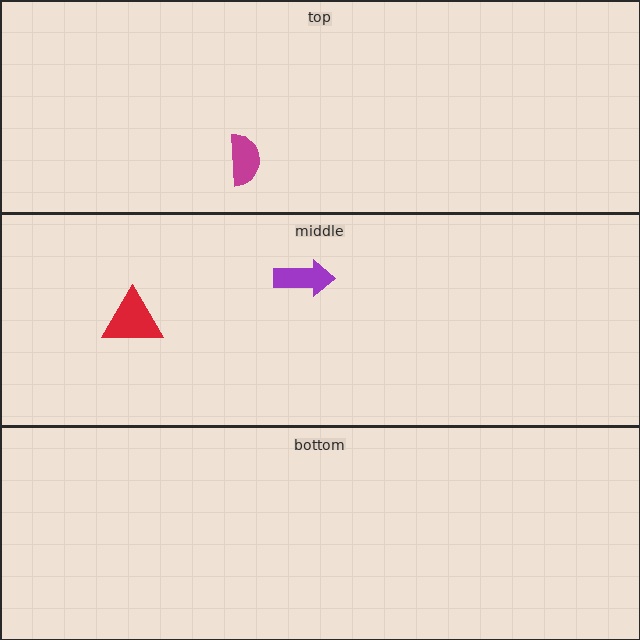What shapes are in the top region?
The magenta semicircle.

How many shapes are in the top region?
1.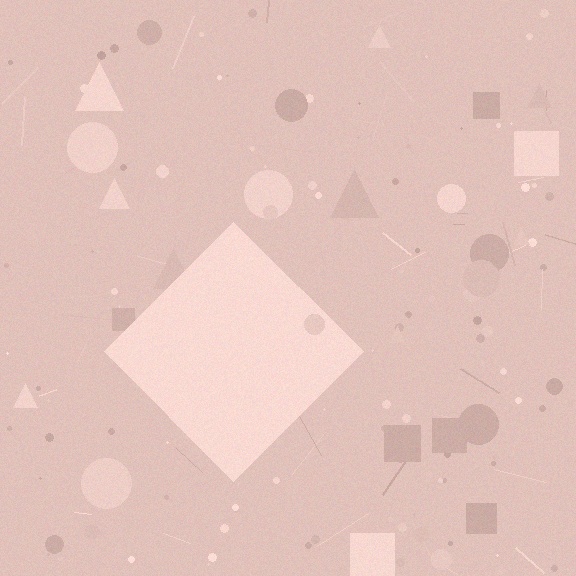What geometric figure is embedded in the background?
A diamond is embedded in the background.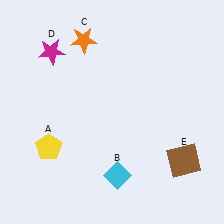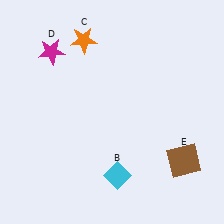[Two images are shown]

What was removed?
The yellow pentagon (A) was removed in Image 2.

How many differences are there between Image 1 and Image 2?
There is 1 difference between the two images.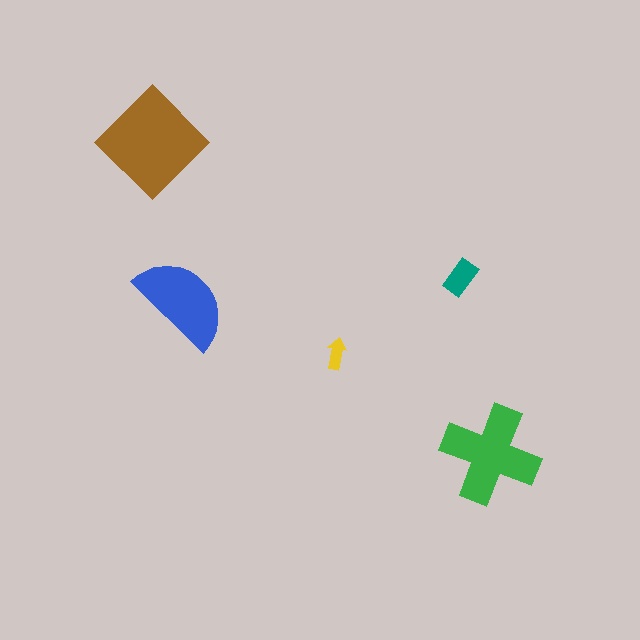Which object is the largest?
The brown diamond.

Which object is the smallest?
The yellow arrow.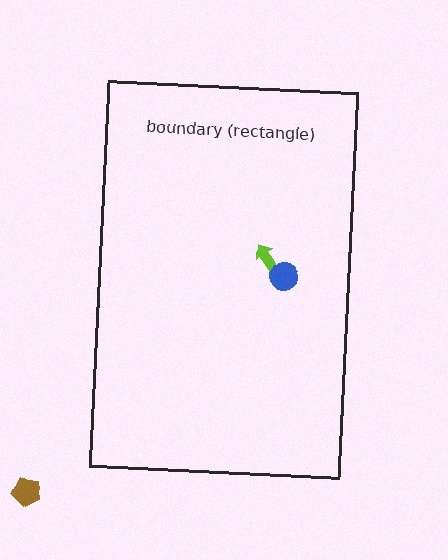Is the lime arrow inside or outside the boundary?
Inside.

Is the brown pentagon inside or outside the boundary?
Outside.